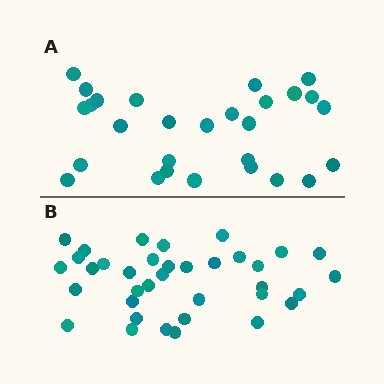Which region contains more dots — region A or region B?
Region B (the bottom region) has more dots.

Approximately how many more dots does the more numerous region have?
Region B has roughly 8 or so more dots than region A.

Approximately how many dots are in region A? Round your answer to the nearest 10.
About 30 dots. (The exact count is 28, which rounds to 30.)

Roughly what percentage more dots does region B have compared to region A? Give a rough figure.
About 30% more.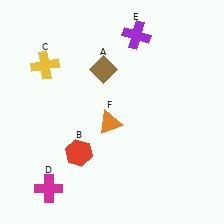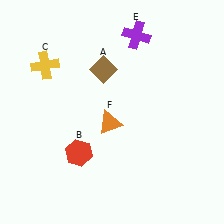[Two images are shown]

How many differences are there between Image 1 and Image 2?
There is 1 difference between the two images.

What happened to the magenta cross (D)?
The magenta cross (D) was removed in Image 2. It was in the bottom-left area of Image 1.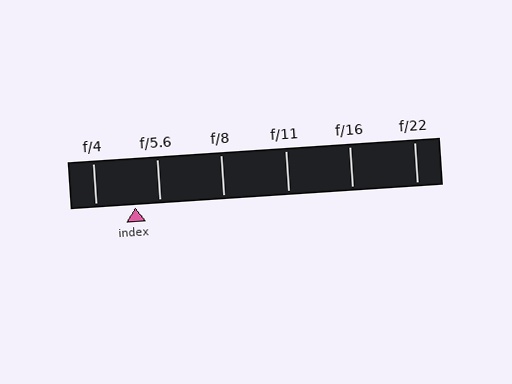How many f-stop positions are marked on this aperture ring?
There are 6 f-stop positions marked.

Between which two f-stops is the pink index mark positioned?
The index mark is between f/4 and f/5.6.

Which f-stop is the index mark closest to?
The index mark is closest to f/5.6.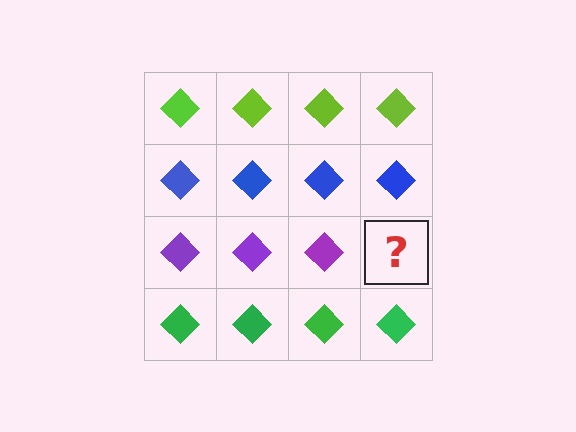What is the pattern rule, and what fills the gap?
The rule is that each row has a consistent color. The gap should be filled with a purple diamond.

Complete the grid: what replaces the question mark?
The question mark should be replaced with a purple diamond.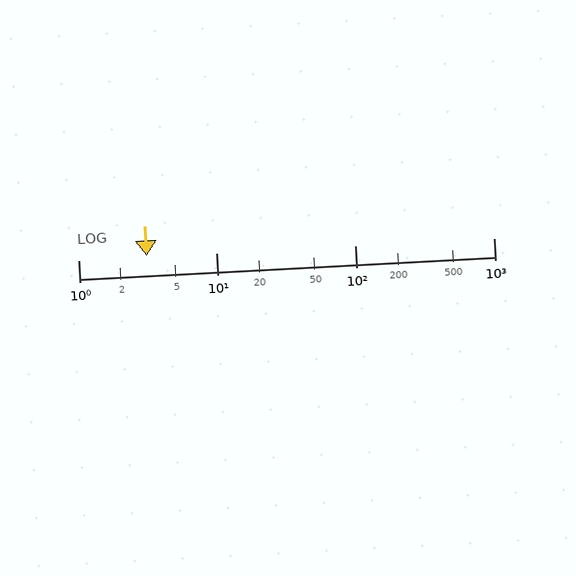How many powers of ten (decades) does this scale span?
The scale spans 3 decades, from 1 to 1000.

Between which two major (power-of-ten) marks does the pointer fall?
The pointer is between 1 and 10.